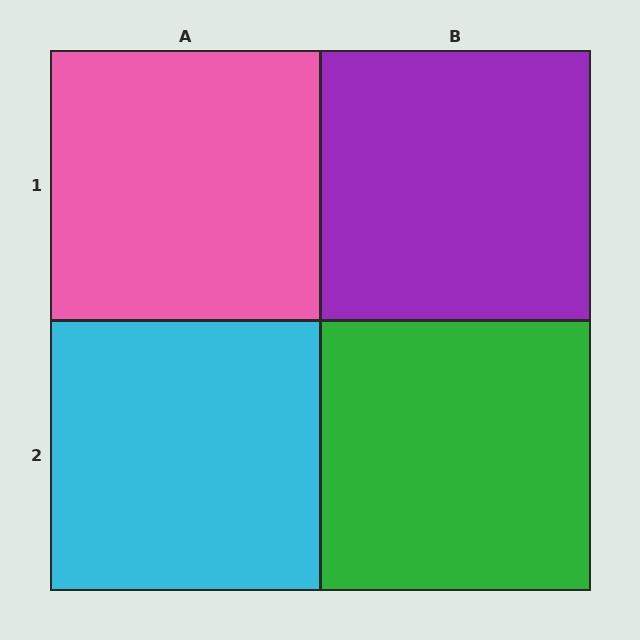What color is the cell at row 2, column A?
Cyan.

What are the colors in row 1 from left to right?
Pink, purple.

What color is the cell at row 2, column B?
Green.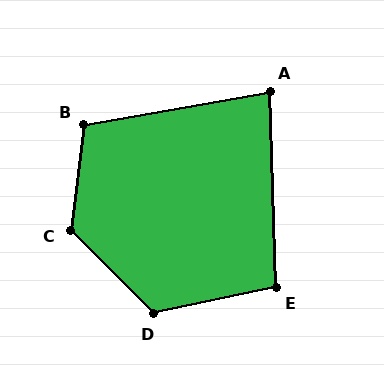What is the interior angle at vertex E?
Approximately 100 degrees (obtuse).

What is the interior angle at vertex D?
Approximately 123 degrees (obtuse).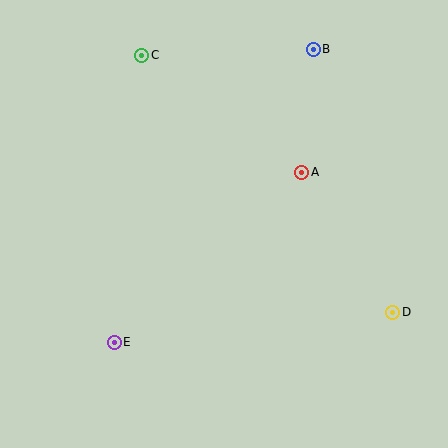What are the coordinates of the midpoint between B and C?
The midpoint between B and C is at (228, 52).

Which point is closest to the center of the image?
Point A at (302, 172) is closest to the center.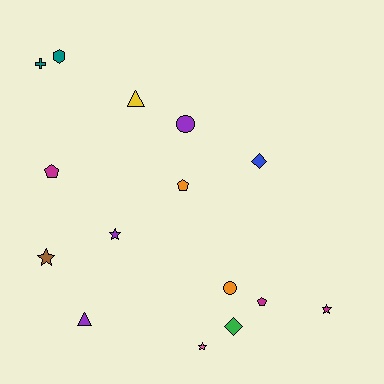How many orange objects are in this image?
There are 2 orange objects.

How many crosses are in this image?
There is 1 cross.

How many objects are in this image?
There are 15 objects.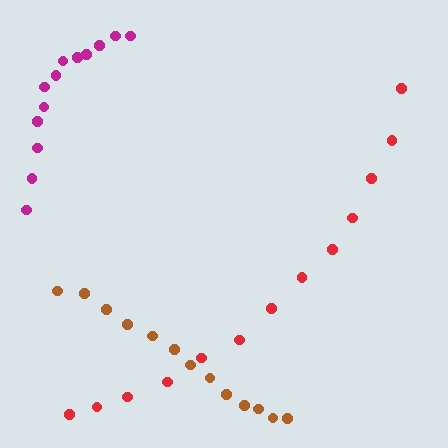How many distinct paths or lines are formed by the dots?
There are 3 distinct paths.